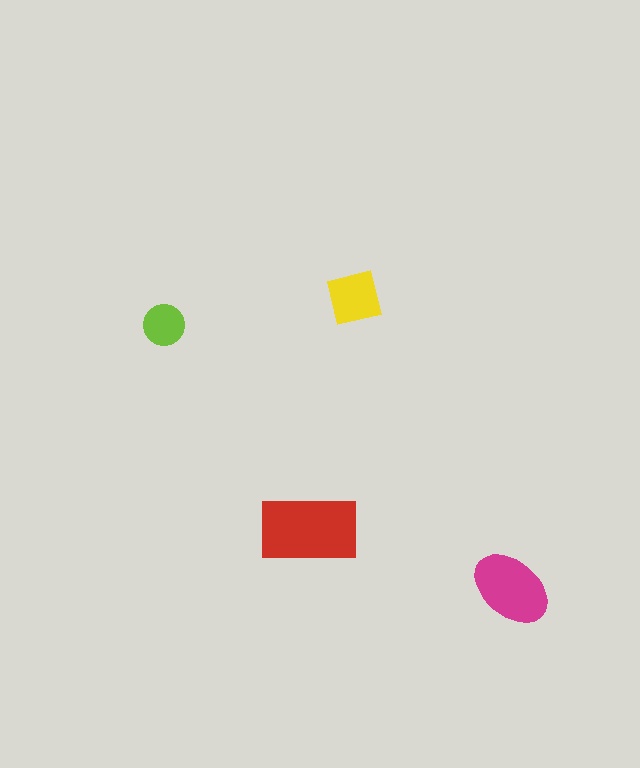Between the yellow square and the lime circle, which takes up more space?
The yellow square.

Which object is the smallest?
The lime circle.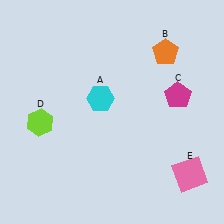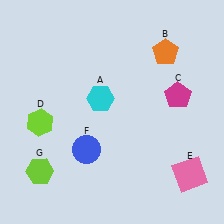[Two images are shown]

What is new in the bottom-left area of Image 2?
A lime hexagon (G) was added in the bottom-left area of Image 2.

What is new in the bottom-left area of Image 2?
A blue circle (F) was added in the bottom-left area of Image 2.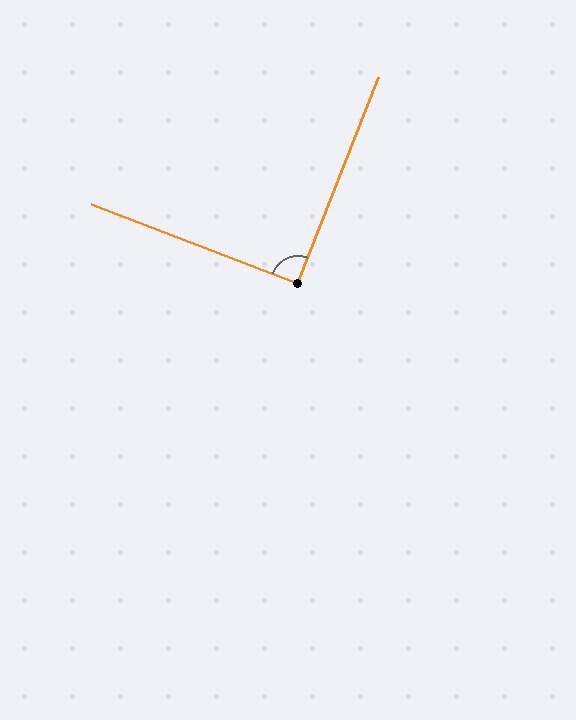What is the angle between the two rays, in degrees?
Approximately 91 degrees.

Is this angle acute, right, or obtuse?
It is approximately a right angle.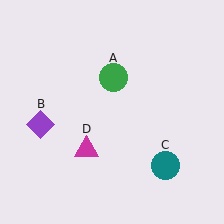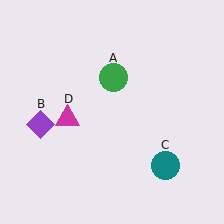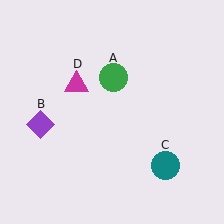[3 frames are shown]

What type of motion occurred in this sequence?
The magenta triangle (object D) rotated clockwise around the center of the scene.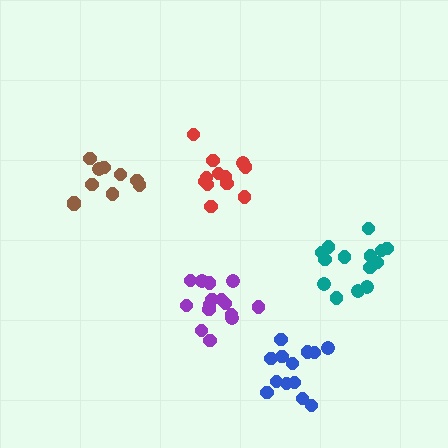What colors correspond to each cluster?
The clusters are colored: red, purple, teal, brown, blue.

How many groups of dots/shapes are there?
There are 5 groups.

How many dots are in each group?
Group 1: 12 dots, Group 2: 15 dots, Group 3: 14 dots, Group 4: 10 dots, Group 5: 13 dots (64 total).